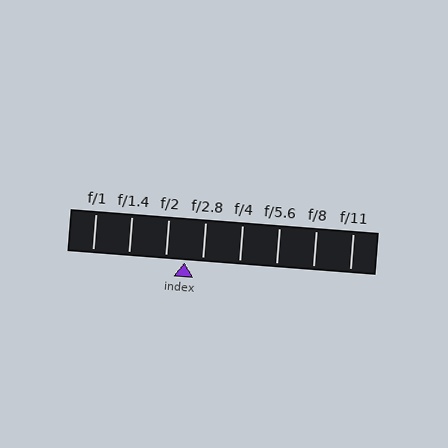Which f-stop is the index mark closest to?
The index mark is closest to f/2.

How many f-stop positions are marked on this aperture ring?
There are 8 f-stop positions marked.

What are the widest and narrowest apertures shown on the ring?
The widest aperture shown is f/1 and the narrowest is f/11.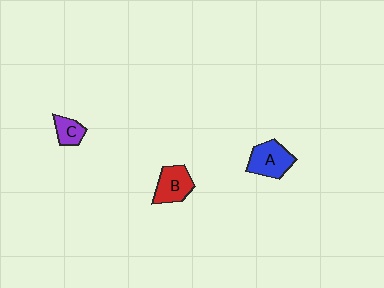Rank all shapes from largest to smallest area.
From largest to smallest: A (blue), B (red), C (purple).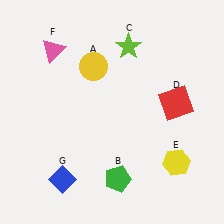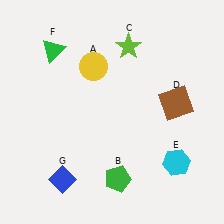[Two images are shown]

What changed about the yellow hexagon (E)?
In Image 1, E is yellow. In Image 2, it changed to cyan.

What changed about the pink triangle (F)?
In Image 1, F is pink. In Image 2, it changed to green.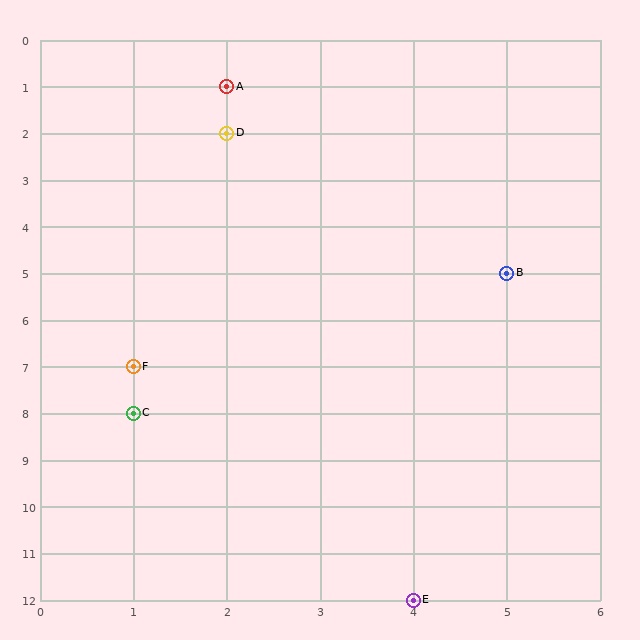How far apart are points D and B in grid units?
Points D and B are 3 columns and 3 rows apart (about 4.2 grid units diagonally).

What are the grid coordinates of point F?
Point F is at grid coordinates (1, 7).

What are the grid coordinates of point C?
Point C is at grid coordinates (1, 8).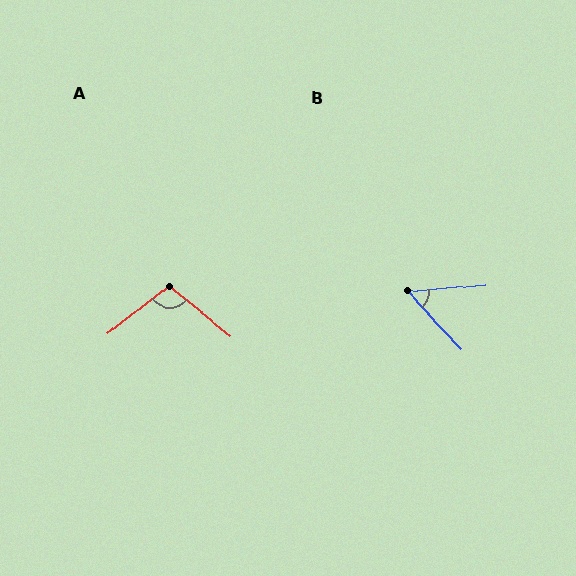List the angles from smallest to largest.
B (52°), A (103°).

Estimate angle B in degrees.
Approximately 52 degrees.